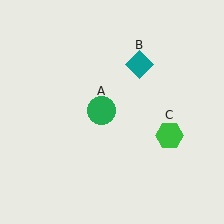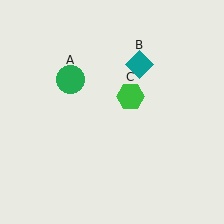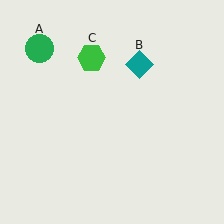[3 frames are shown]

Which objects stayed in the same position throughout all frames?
Teal diamond (object B) remained stationary.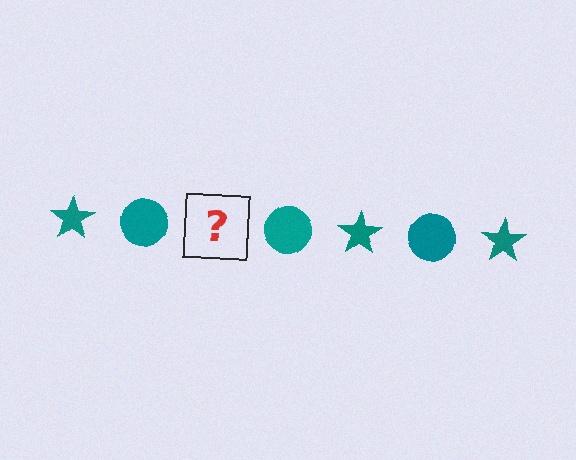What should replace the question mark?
The question mark should be replaced with a teal star.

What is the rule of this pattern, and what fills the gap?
The rule is that the pattern cycles through star, circle shapes in teal. The gap should be filled with a teal star.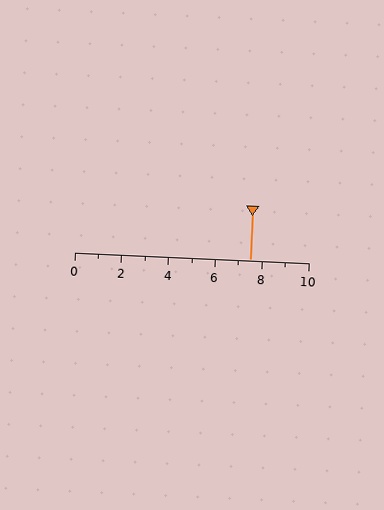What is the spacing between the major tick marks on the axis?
The major ticks are spaced 2 apart.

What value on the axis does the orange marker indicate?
The marker indicates approximately 7.5.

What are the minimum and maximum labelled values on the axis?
The axis runs from 0 to 10.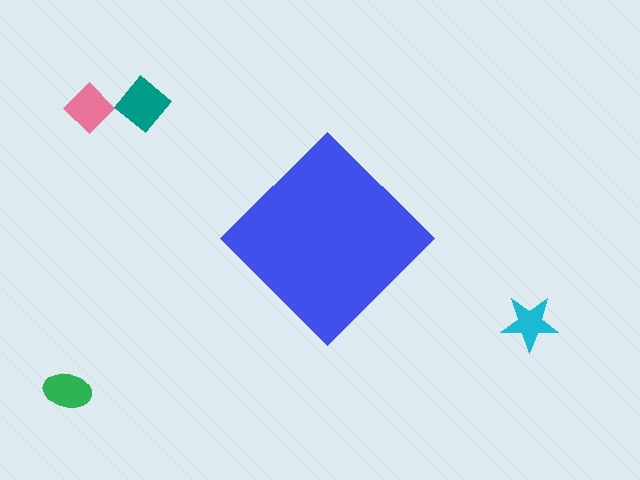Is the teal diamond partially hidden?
No, the teal diamond is fully visible.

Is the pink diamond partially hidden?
No, the pink diamond is fully visible.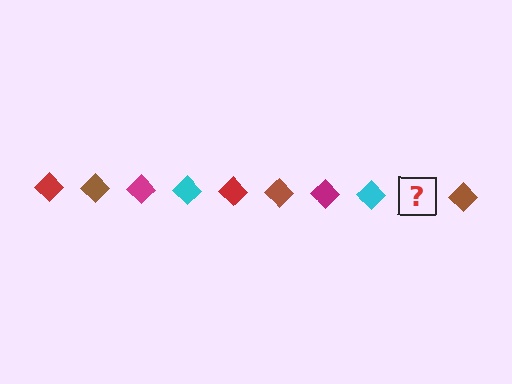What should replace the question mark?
The question mark should be replaced with a red diamond.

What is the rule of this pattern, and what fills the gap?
The rule is that the pattern cycles through red, brown, magenta, cyan diamonds. The gap should be filled with a red diamond.